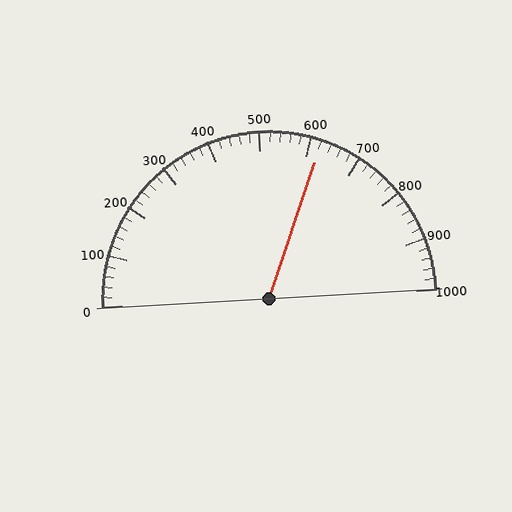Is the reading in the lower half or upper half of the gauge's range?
The reading is in the upper half of the range (0 to 1000).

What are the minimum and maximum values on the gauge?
The gauge ranges from 0 to 1000.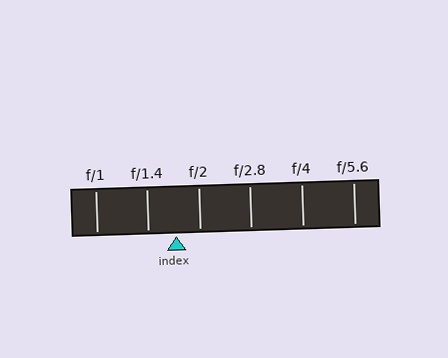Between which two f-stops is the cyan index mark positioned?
The index mark is between f/1.4 and f/2.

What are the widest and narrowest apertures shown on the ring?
The widest aperture shown is f/1 and the narrowest is f/5.6.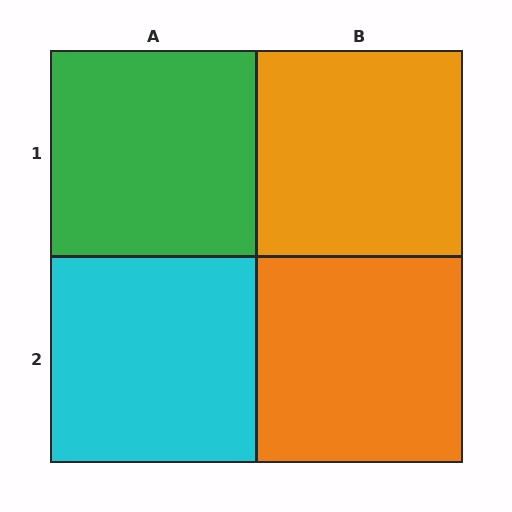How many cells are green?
1 cell is green.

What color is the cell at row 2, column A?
Cyan.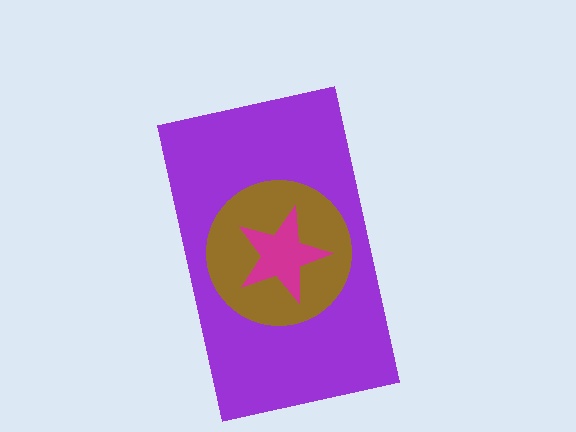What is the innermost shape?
The magenta star.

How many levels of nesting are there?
3.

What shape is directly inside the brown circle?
The magenta star.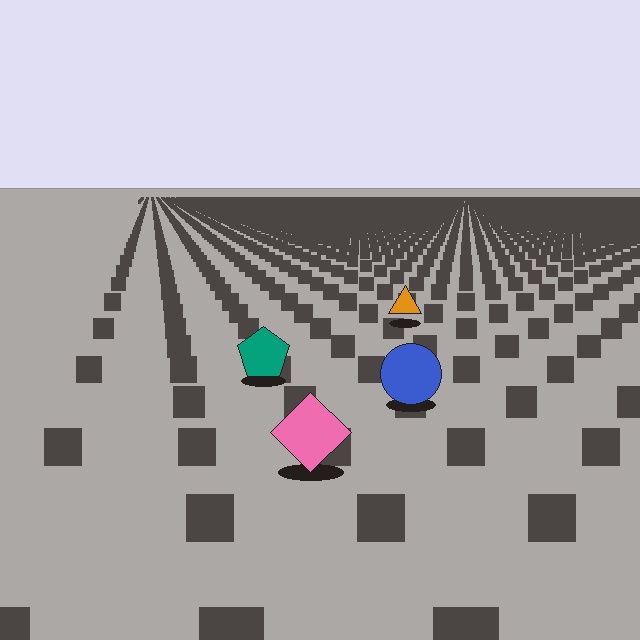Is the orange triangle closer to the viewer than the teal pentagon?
No. The teal pentagon is closer — you can tell from the texture gradient: the ground texture is coarser near it.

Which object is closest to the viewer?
The pink diamond is closest. The texture marks near it are larger and more spread out.